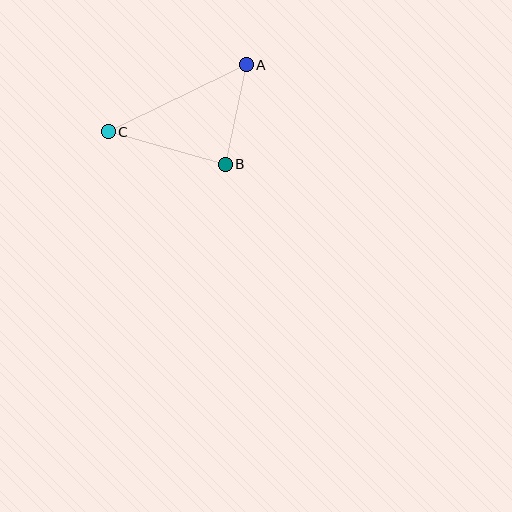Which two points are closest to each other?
Points A and B are closest to each other.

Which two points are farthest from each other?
Points A and C are farthest from each other.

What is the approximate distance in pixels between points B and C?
The distance between B and C is approximately 122 pixels.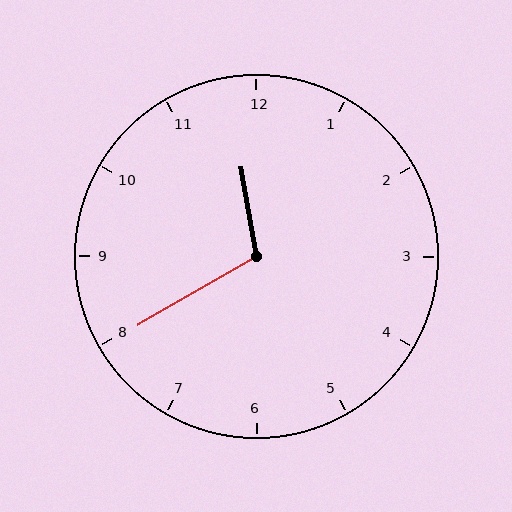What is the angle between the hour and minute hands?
Approximately 110 degrees.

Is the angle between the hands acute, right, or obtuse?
It is obtuse.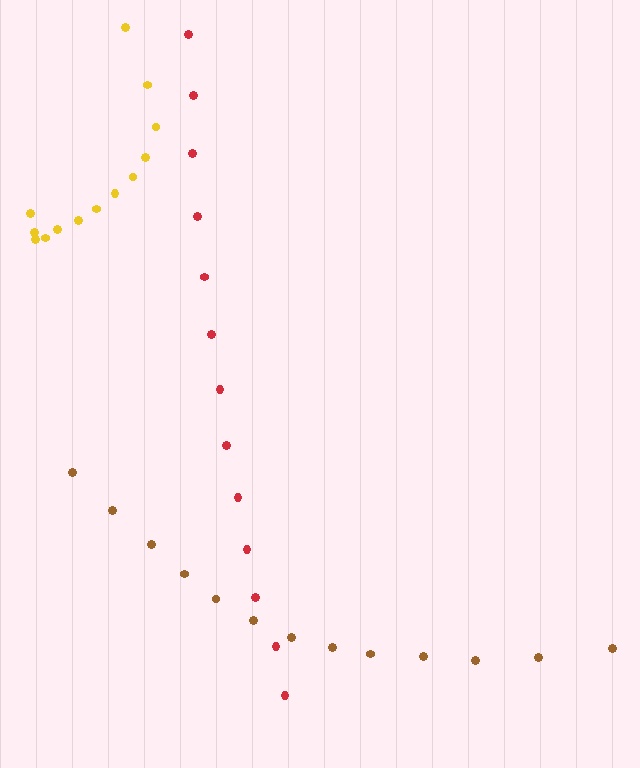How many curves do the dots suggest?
There are 3 distinct paths.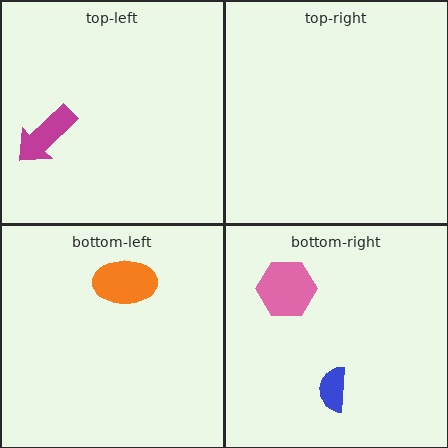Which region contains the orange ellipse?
The bottom-left region.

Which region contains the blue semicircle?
The bottom-right region.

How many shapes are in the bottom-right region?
2.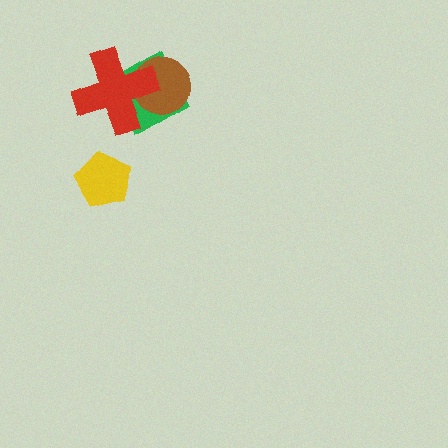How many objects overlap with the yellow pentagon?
0 objects overlap with the yellow pentagon.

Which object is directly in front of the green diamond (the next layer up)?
The brown circle is directly in front of the green diamond.